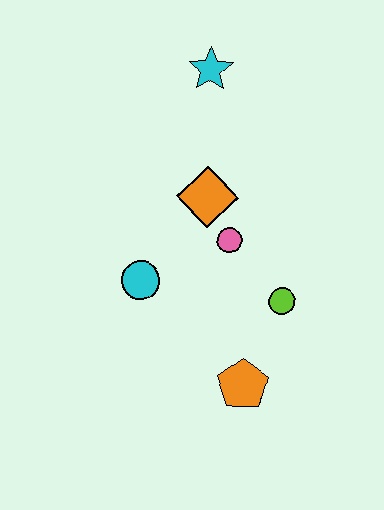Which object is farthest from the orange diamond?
The orange pentagon is farthest from the orange diamond.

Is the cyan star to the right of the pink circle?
No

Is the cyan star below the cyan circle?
No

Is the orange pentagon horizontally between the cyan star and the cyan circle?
No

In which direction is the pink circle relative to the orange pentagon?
The pink circle is above the orange pentagon.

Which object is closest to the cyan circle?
The pink circle is closest to the cyan circle.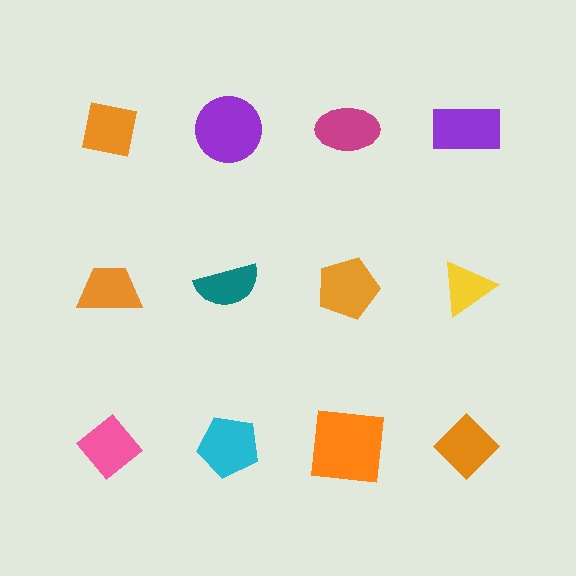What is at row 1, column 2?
A purple circle.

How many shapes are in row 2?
4 shapes.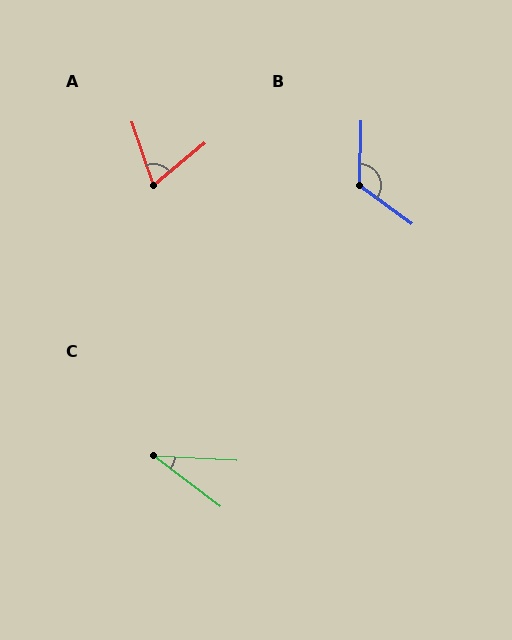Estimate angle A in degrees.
Approximately 69 degrees.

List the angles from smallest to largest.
C (34°), A (69°), B (124°).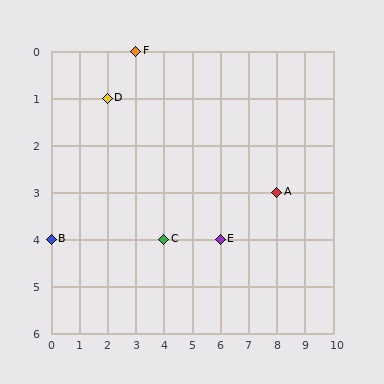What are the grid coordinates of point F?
Point F is at grid coordinates (3, 0).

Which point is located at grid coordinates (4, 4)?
Point C is at (4, 4).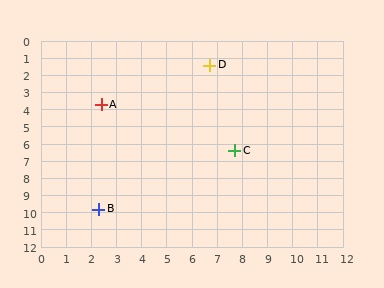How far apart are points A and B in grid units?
Points A and B are about 6.1 grid units apart.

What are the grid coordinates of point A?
Point A is at approximately (2.4, 3.7).